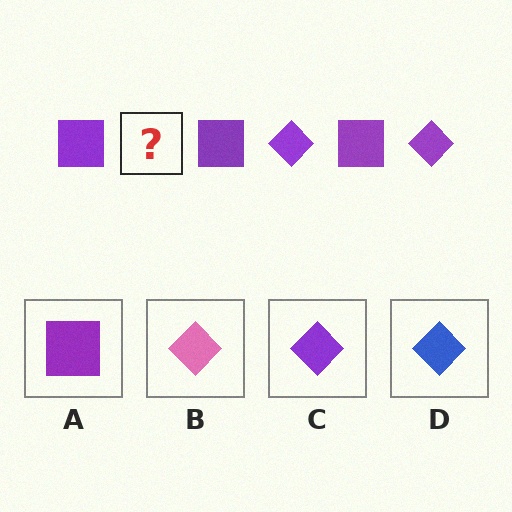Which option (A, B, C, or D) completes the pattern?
C.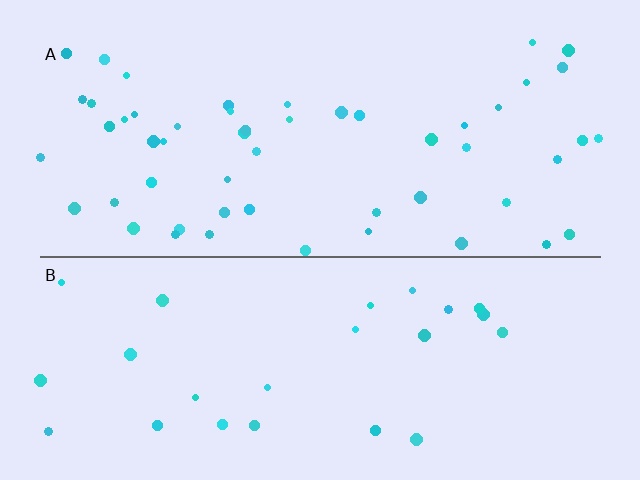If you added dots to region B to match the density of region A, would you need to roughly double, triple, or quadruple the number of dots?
Approximately double.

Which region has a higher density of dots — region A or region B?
A (the top).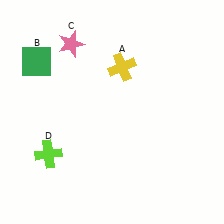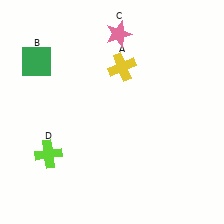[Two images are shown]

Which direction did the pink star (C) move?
The pink star (C) moved right.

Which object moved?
The pink star (C) moved right.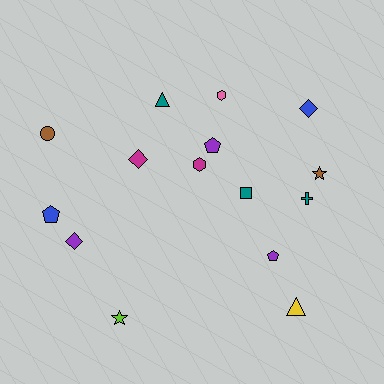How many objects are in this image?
There are 15 objects.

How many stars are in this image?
There are 2 stars.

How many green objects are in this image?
There are no green objects.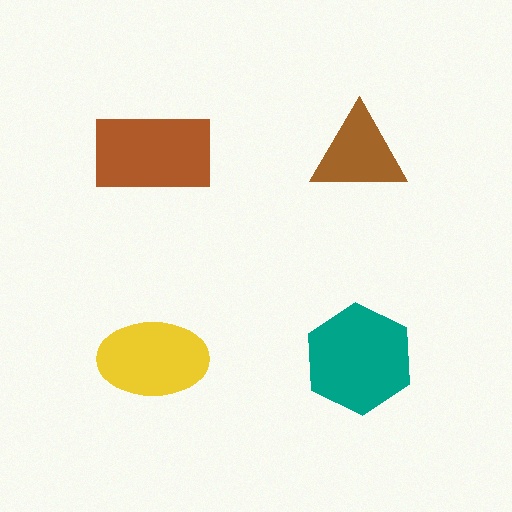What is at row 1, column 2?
A brown triangle.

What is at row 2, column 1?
A yellow ellipse.